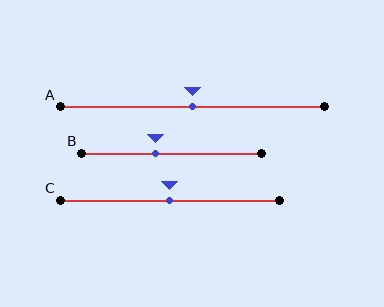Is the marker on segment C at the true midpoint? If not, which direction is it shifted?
Yes, the marker on segment C is at the true midpoint.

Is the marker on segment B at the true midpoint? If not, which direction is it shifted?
No, the marker on segment B is shifted to the left by about 9% of the segment length.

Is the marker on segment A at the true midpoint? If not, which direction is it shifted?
Yes, the marker on segment A is at the true midpoint.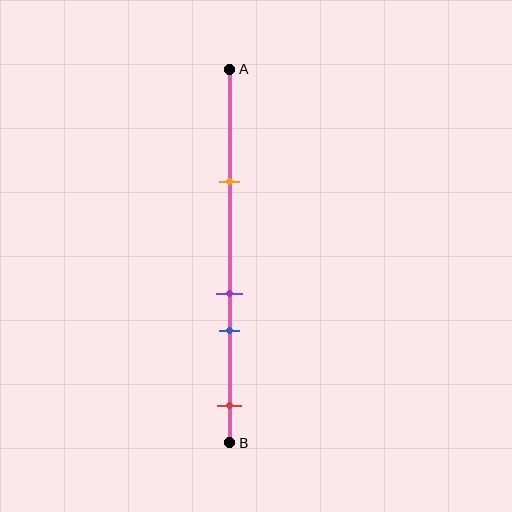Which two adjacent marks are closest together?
The purple and blue marks are the closest adjacent pair.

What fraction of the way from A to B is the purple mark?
The purple mark is approximately 60% (0.6) of the way from A to B.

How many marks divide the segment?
There are 4 marks dividing the segment.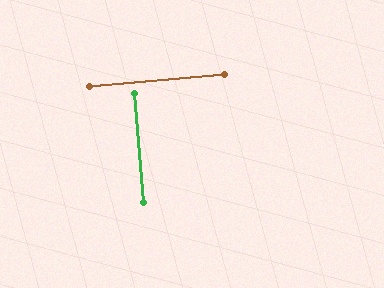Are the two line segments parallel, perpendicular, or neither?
Perpendicular — they meet at approximately 89°.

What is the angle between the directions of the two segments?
Approximately 89 degrees.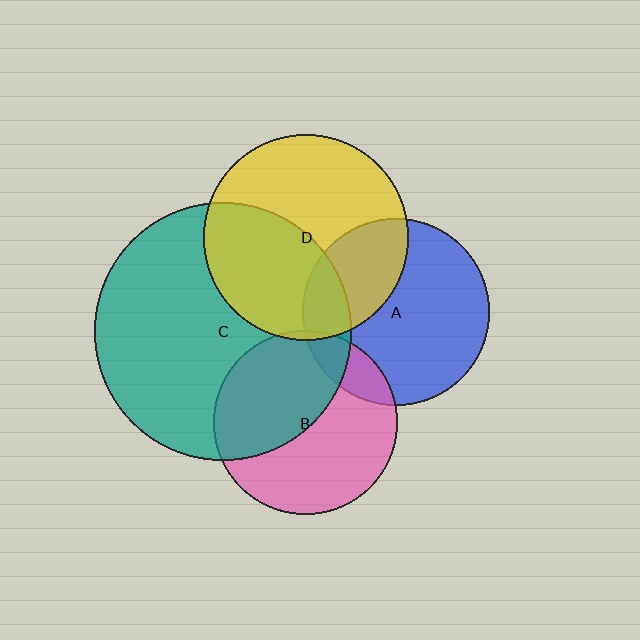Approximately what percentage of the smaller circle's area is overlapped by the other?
Approximately 30%.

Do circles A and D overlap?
Yes.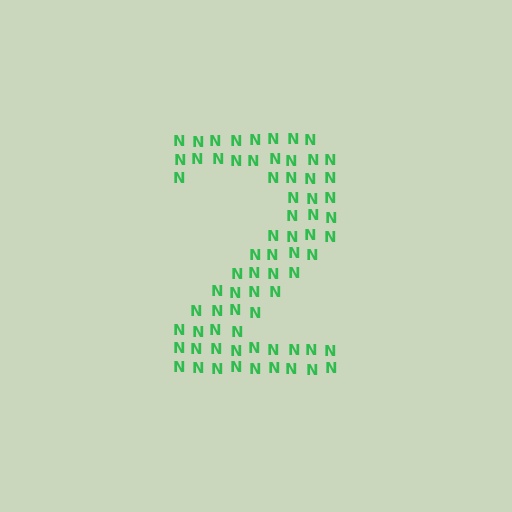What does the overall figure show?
The overall figure shows the digit 2.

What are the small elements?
The small elements are letter N's.